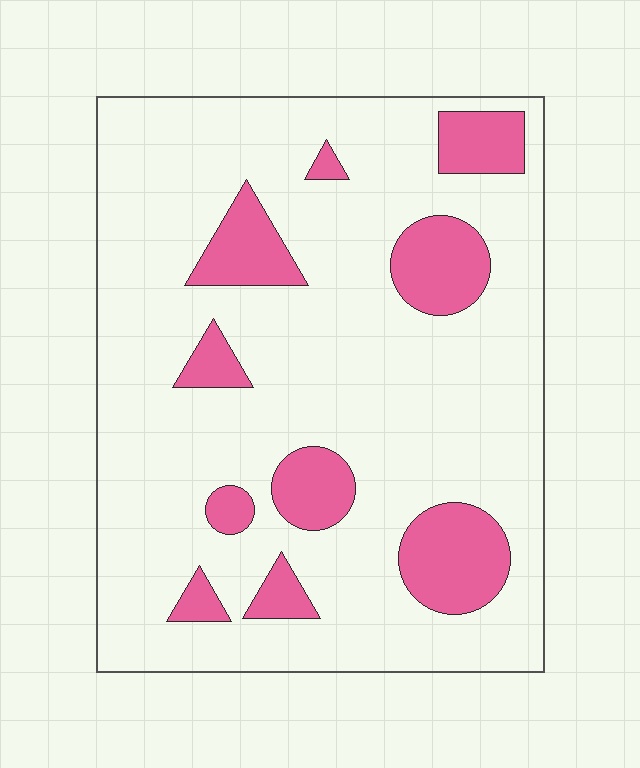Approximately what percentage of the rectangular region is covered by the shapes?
Approximately 20%.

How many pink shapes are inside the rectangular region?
10.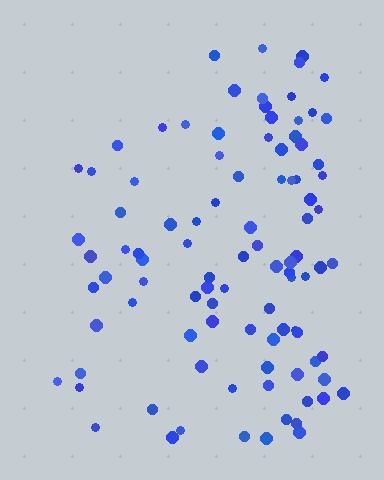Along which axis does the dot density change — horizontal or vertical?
Horizontal.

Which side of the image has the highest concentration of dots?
The right.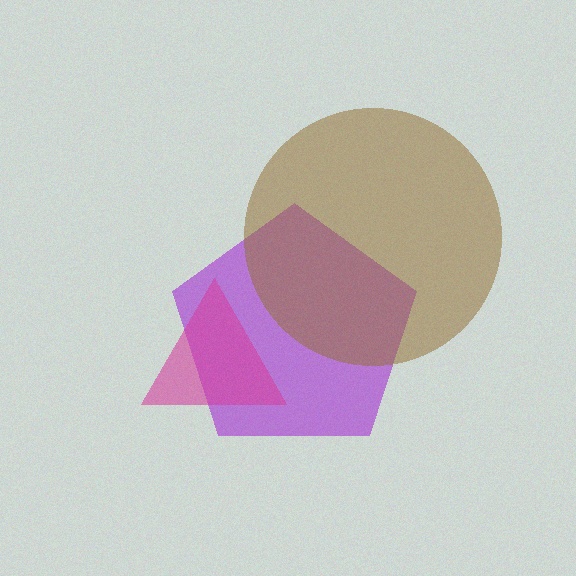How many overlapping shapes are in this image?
There are 3 overlapping shapes in the image.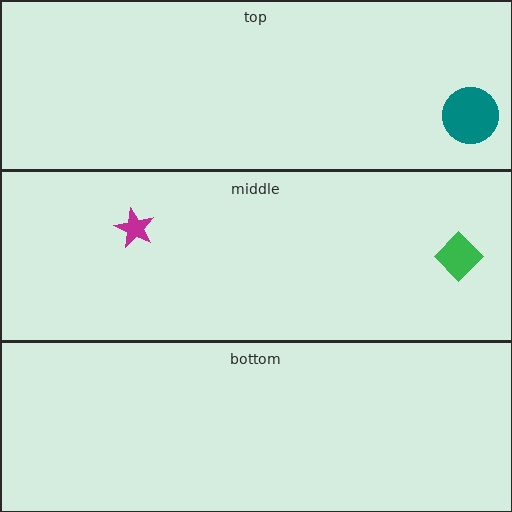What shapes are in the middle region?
The magenta star, the green diamond.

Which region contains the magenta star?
The middle region.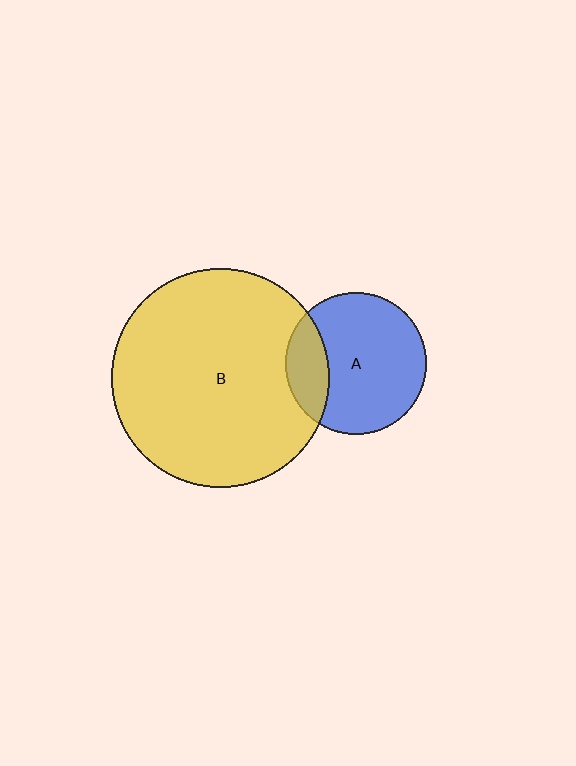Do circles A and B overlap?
Yes.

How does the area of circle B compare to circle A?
Approximately 2.4 times.